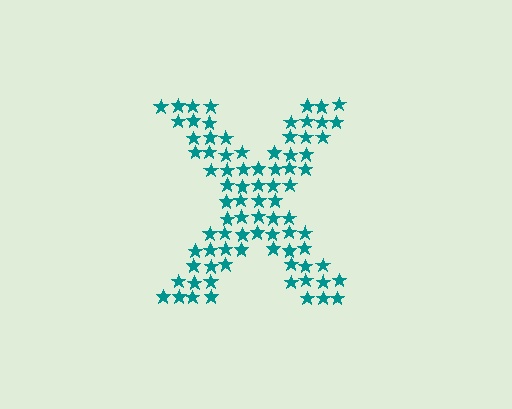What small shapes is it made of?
It is made of small stars.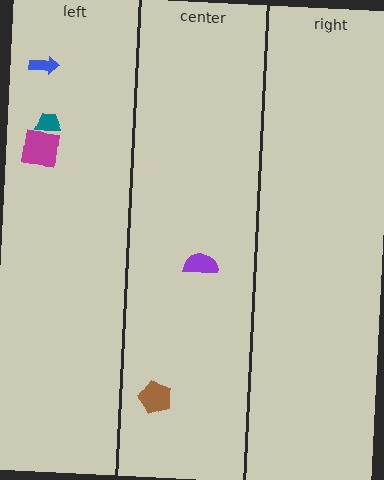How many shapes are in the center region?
2.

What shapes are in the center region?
The purple semicircle, the brown pentagon.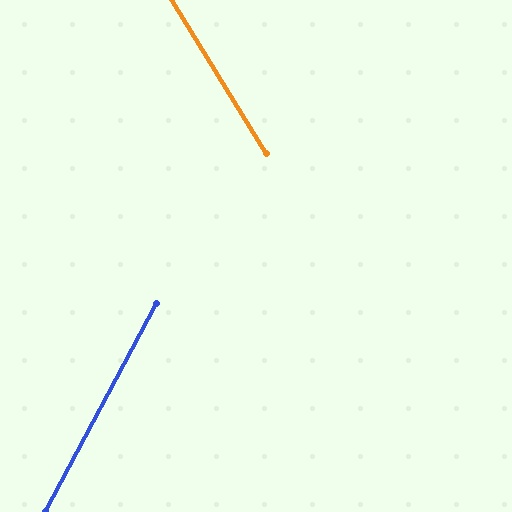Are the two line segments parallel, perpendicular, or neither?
Neither parallel nor perpendicular — they differ by about 59°.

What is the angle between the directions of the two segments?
Approximately 59 degrees.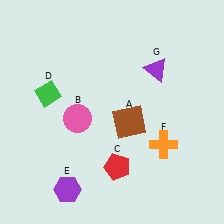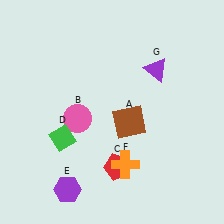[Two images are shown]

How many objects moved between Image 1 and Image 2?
2 objects moved between the two images.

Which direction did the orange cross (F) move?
The orange cross (F) moved left.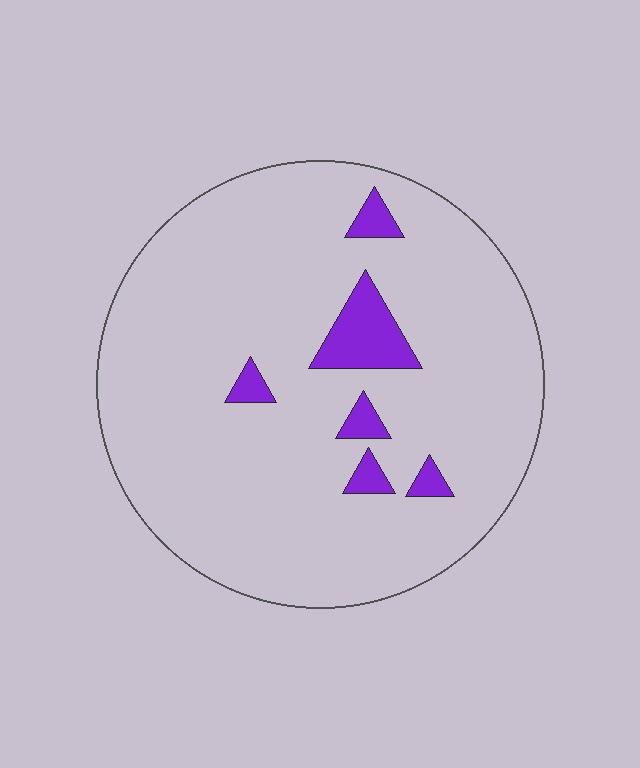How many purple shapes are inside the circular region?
6.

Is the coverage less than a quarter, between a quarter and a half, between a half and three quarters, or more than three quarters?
Less than a quarter.